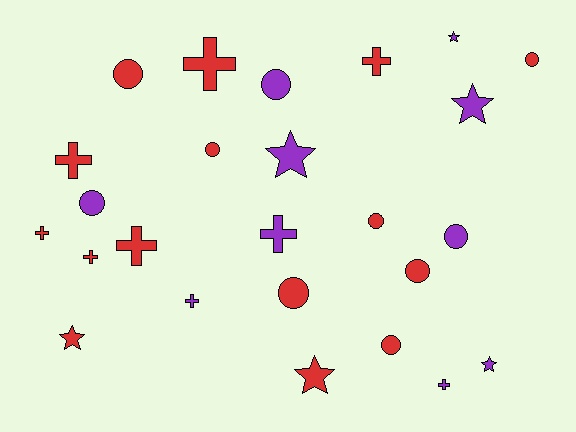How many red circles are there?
There are 7 red circles.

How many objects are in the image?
There are 25 objects.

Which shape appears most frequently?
Circle, with 10 objects.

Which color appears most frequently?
Red, with 15 objects.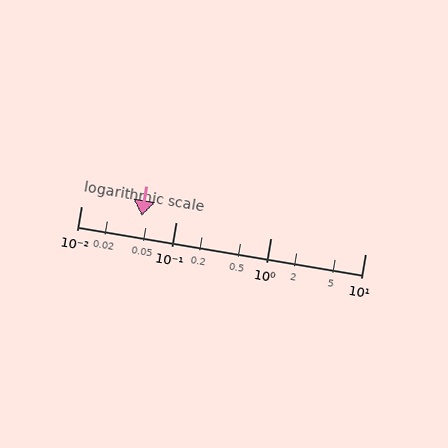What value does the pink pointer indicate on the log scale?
The pointer indicates approximately 0.044.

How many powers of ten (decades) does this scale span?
The scale spans 3 decades, from 0.01 to 10.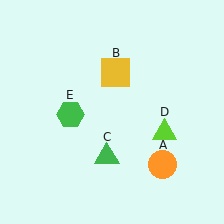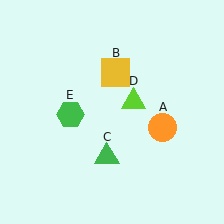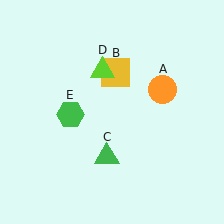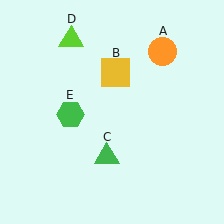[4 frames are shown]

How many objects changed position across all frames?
2 objects changed position: orange circle (object A), lime triangle (object D).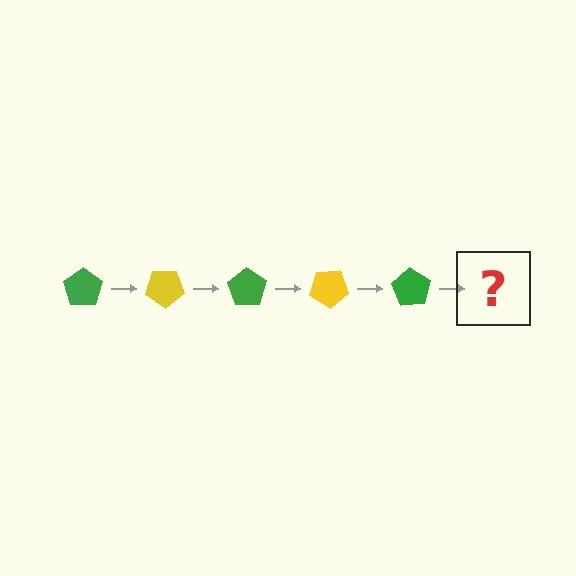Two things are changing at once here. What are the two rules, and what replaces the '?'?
The two rules are that it rotates 35 degrees each step and the color cycles through green and yellow. The '?' should be a yellow pentagon, rotated 175 degrees from the start.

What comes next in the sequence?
The next element should be a yellow pentagon, rotated 175 degrees from the start.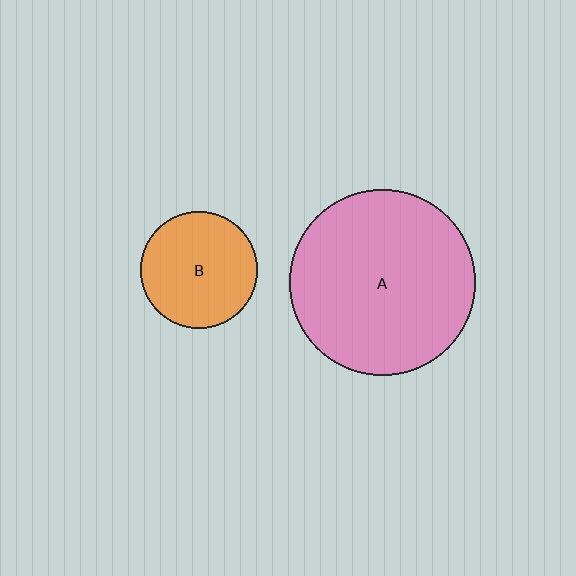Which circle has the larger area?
Circle A (pink).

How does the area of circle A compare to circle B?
Approximately 2.5 times.